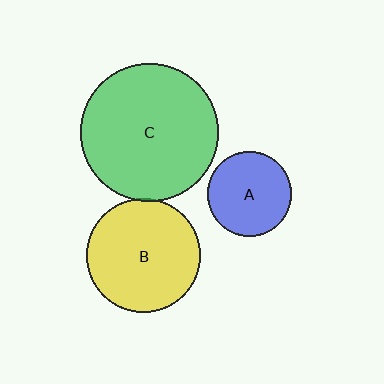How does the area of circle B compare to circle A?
Approximately 1.8 times.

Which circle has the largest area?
Circle C (green).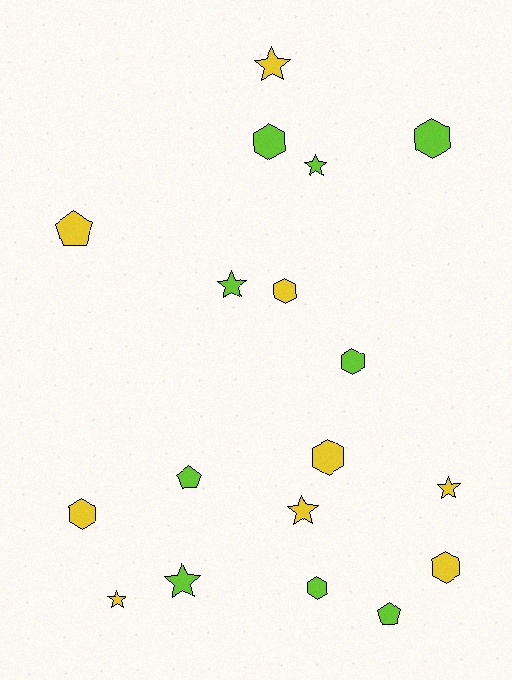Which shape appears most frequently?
Hexagon, with 8 objects.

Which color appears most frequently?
Lime, with 9 objects.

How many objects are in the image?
There are 18 objects.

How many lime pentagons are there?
There are 2 lime pentagons.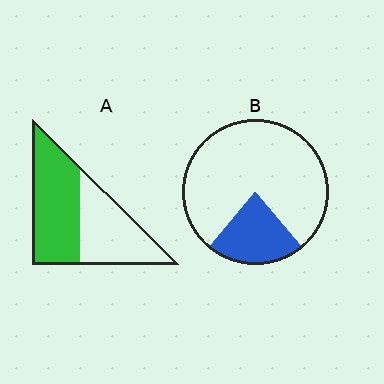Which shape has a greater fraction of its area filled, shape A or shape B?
Shape A.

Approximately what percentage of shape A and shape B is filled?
A is approximately 55% and B is approximately 20%.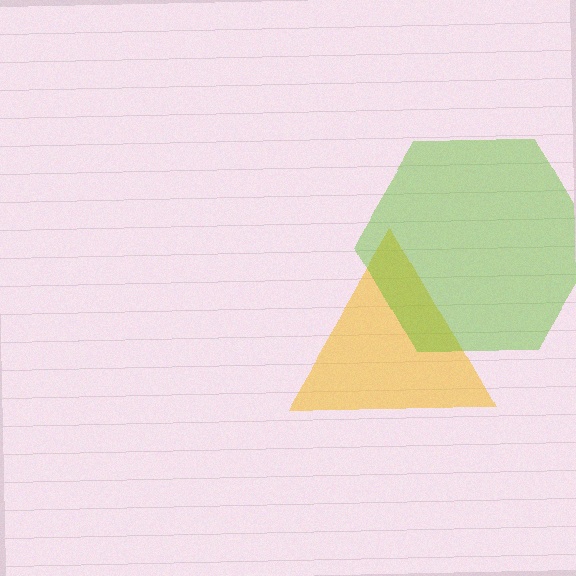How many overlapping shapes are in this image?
There are 2 overlapping shapes in the image.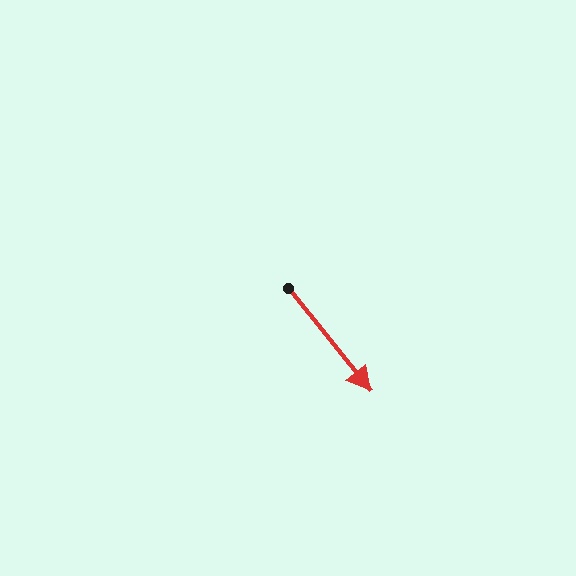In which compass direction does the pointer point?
Southeast.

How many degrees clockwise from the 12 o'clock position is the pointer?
Approximately 141 degrees.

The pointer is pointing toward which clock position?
Roughly 5 o'clock.